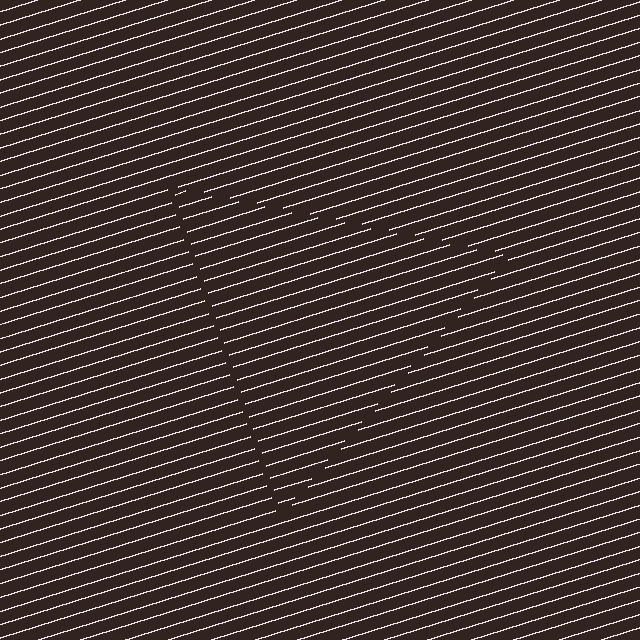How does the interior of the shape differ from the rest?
The interior of the shape contains the same grating, shifted by half a period — the contour is defined by the phase discontinuity where line-ends from the inner and outer gratings abut.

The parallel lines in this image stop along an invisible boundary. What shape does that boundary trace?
An illusory triangle. The interior of the shape contains the same grating, shifted by half a period — the contour is defined by the phase discontinuity where line-ends from the inner and outer gratings abut.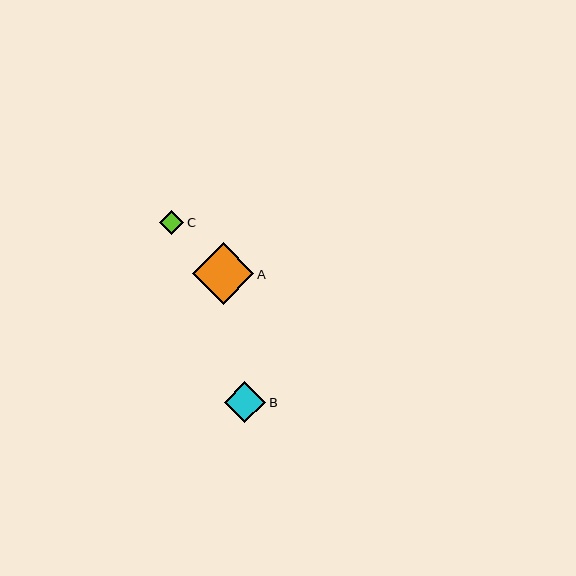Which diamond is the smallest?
Diamond C is the smallest with a size of approximately 25 pixels.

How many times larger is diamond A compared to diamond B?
Diamond A is approximately 1.5 times the size of diamond B.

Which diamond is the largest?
Diamond A is the largest with a size of approximately 62 pixels.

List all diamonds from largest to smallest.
From largest to smallest: A, B, C.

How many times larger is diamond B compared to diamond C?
Diamond B is approximately 1.7 times the size of diamond C.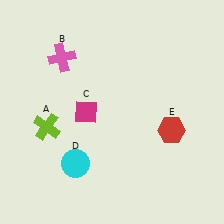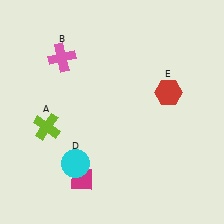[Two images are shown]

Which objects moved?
The objects that moved are: the magenta diamond (C), the red hexagon (E).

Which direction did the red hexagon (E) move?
The red hexagon (E) moved up.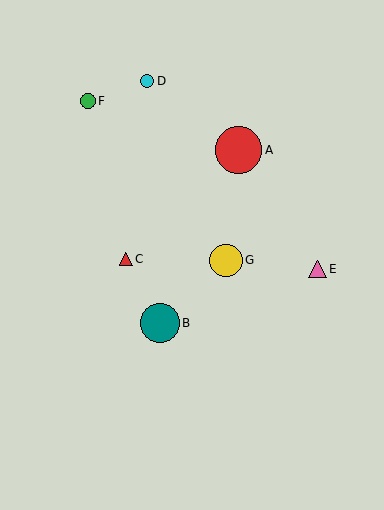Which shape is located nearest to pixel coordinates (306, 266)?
The pink triangle (labeled E) at (318, 269) is nearest to that location.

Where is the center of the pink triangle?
The center of the pink triangle is at (318, 269).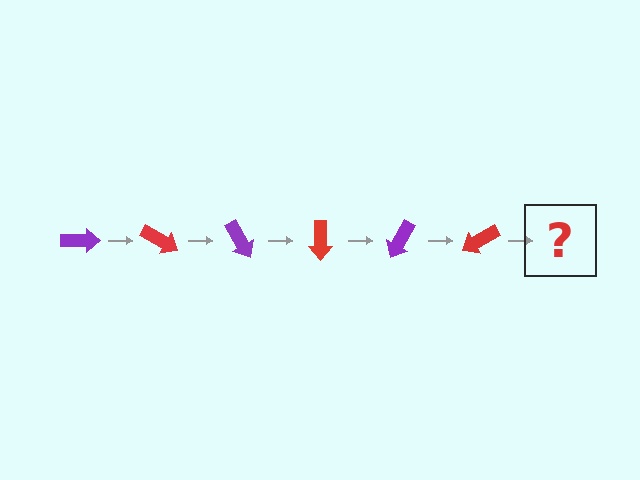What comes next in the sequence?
The next element should be a purple arrow, rotated 180 degrees from the start.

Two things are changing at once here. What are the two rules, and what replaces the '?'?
The two rules are that it rotates 30 degrees each step and the color cycles through purple and red. The '?' should be a purple arrow, rotated 180 degrees from the start.